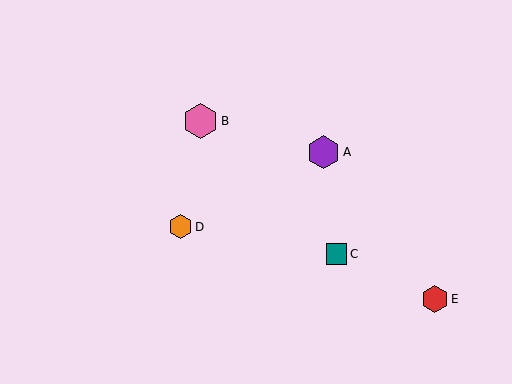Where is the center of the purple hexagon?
The center of the purple hexagon is at (324, 152).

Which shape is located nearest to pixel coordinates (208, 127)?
The pink hexagon (labeled B) at (200, 121) is nearest to that location.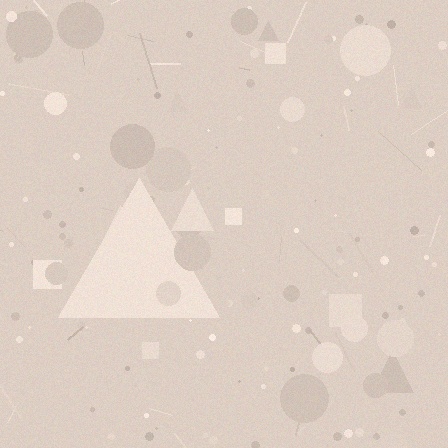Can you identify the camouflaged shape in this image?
The camouflaged shape is a triangle.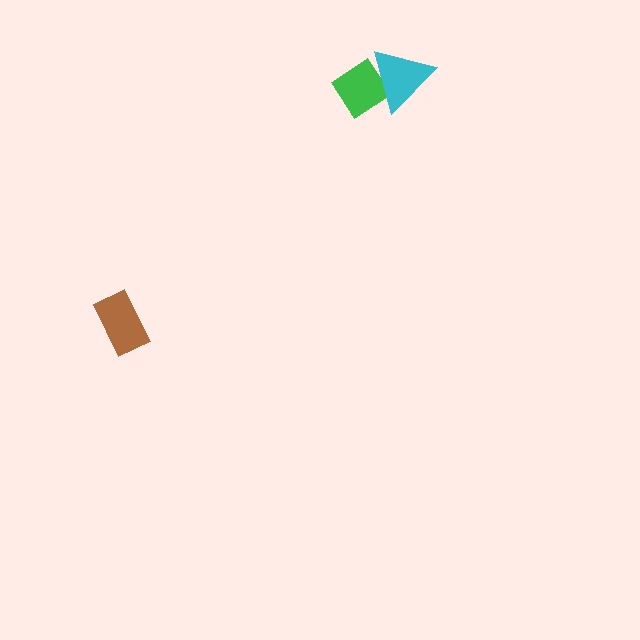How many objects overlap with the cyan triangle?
1 object overlaps with the cyan triangle.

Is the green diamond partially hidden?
Yes, it is partially covered by another shape.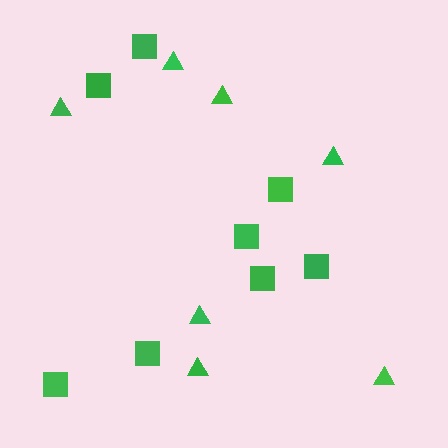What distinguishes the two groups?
There are 2 groups: one group of triangles (7) and one group of squares (8).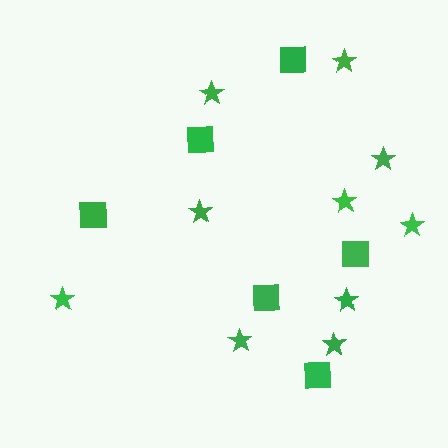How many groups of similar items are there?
There are 2 groups: one group of squares (6) and one group of stars (10).